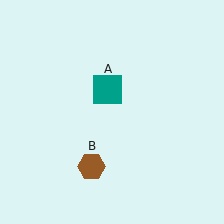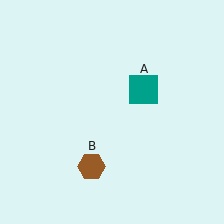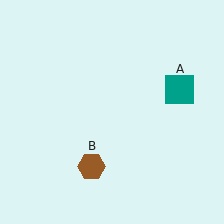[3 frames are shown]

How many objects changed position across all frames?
1 object changed position: teal square (object A).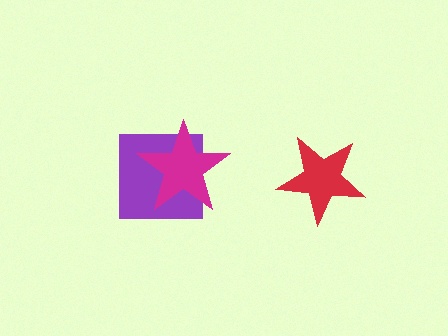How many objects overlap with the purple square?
1 object overlaps with the purple square.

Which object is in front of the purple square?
The magenta star is in front of the purple square.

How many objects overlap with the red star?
0 objects overlap with the red star.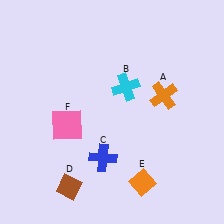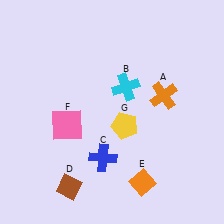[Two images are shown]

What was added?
A yellow pentagon (G) was added in Image 2.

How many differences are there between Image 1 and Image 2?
There is 1 difference between the two images.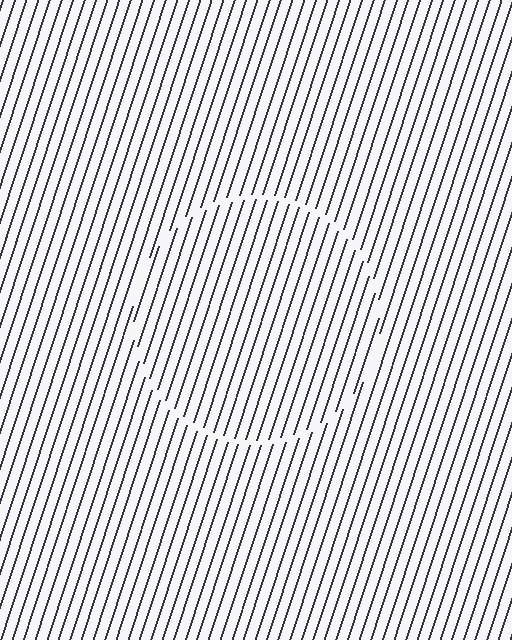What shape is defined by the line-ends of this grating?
An illusory circle. The interior of the shape contains the same grating, shifted by half a period — the contour is defined by the phase discontinuity where line-ends from the inner and outer gratings abut.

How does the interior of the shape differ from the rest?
The interior of the shape contains the same grating, shifted by half a period — the contour is defined by the phase discontinuity where line-ends from the inner and outer gratings abut.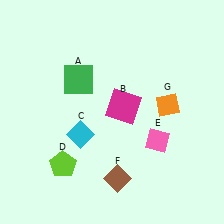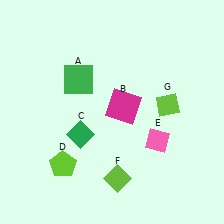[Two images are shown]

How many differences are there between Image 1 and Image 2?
There are 3 differences between the two images.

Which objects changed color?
C changed from cyan to green. F changed from brown to lime. G changed from orange to lime.